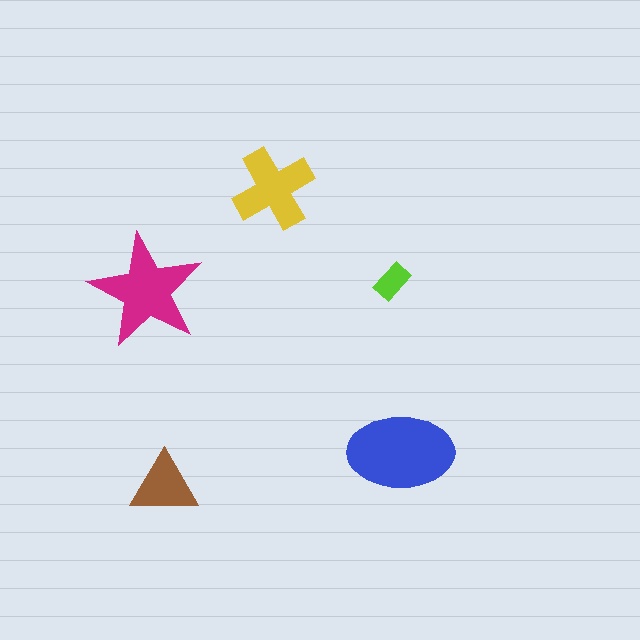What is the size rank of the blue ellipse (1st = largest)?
1st.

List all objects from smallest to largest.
The lime rectangle, the brown triangle, the yellow cross, the magenta star, the blue ellipse.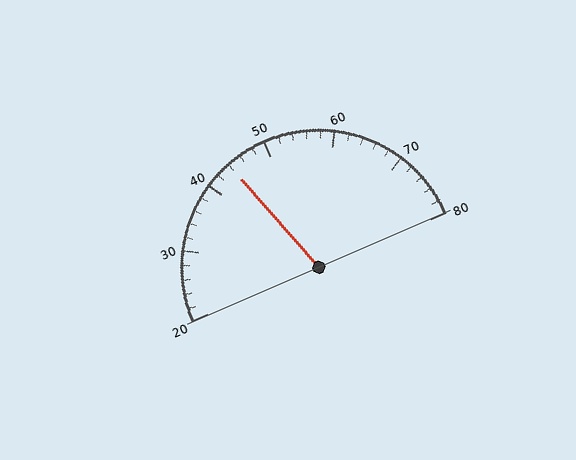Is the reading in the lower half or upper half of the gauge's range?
The reading is in the lower half of the range (20 to 80).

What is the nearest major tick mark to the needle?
The nearest major tick mark is 40.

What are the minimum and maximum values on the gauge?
The gauge ranges from 20 to 80.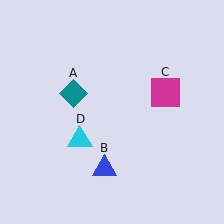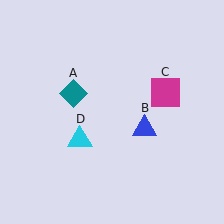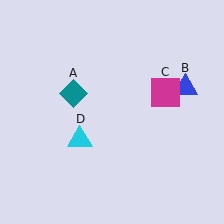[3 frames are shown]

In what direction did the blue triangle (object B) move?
The blue triangle (object B) moved up and to the right.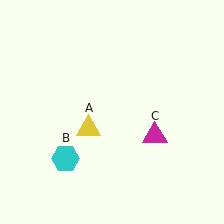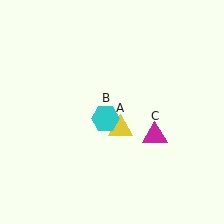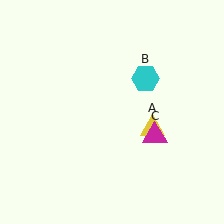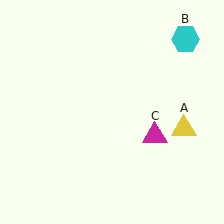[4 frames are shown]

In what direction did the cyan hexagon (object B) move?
The cyan hexagon (object B) moved up and to the right.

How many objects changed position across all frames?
2 objects changed position: yellow triangle (object A), cyan hexagon (object B).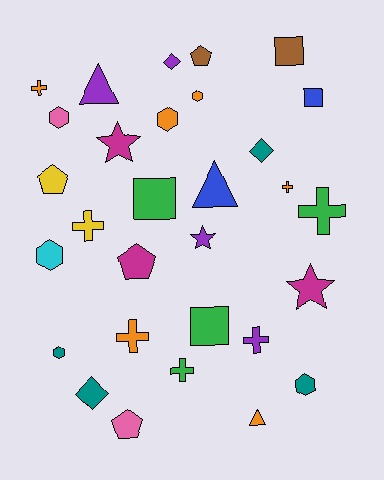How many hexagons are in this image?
There are 6 hexagons.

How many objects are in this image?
There are 30 objects.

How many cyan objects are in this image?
There is 1 cyan object.